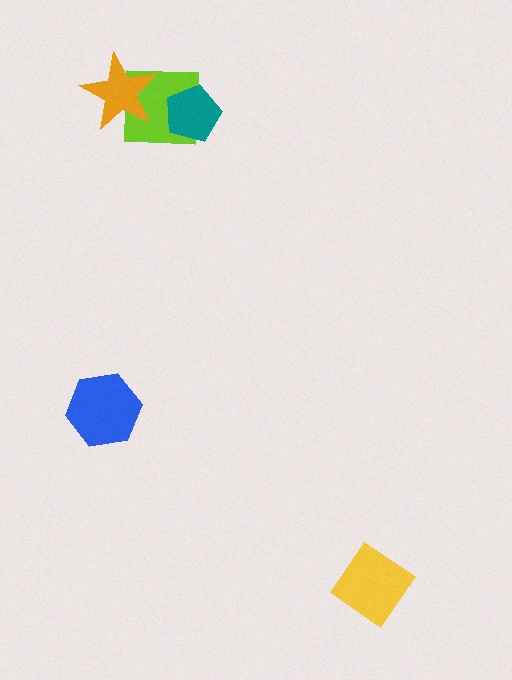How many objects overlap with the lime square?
2 objects overlap with the lime square.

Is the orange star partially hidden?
No, no other shape covers it.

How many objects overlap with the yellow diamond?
0 objects overlap with the yellow diamond.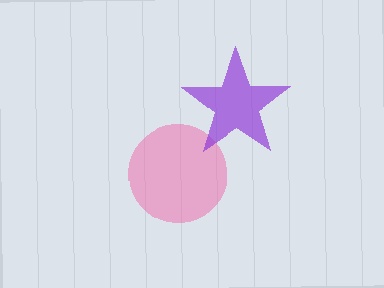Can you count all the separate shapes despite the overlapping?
Yes, there are 2 separate shapes.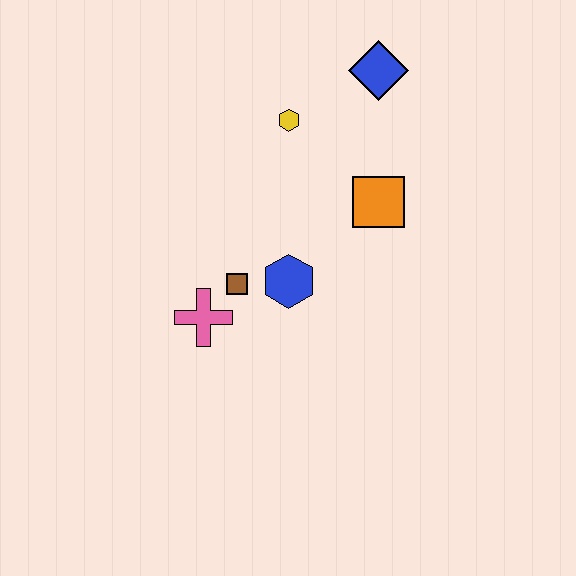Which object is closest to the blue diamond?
The yellow hexagon is closest to the blue diamond.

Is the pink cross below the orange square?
Yes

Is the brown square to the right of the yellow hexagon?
No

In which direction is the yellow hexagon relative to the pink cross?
The yellow hexagon is above the pink cross.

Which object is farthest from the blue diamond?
The pink cross is farthest from the blue diamond.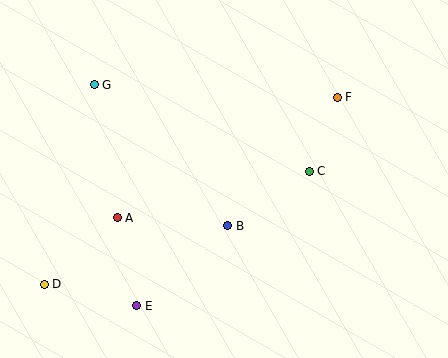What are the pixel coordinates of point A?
Point A is at (117, 218).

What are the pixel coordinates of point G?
Point G is at (94, 85).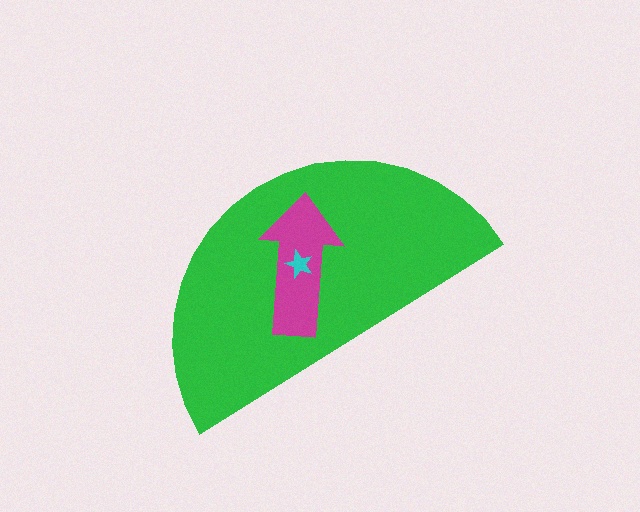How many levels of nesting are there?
3.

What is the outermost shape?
The green semicircle.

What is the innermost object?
The cyan star.